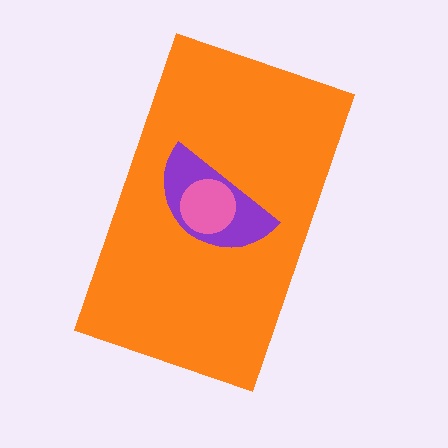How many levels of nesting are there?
3.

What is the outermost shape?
The orange rectangle.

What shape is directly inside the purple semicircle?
The pink circle.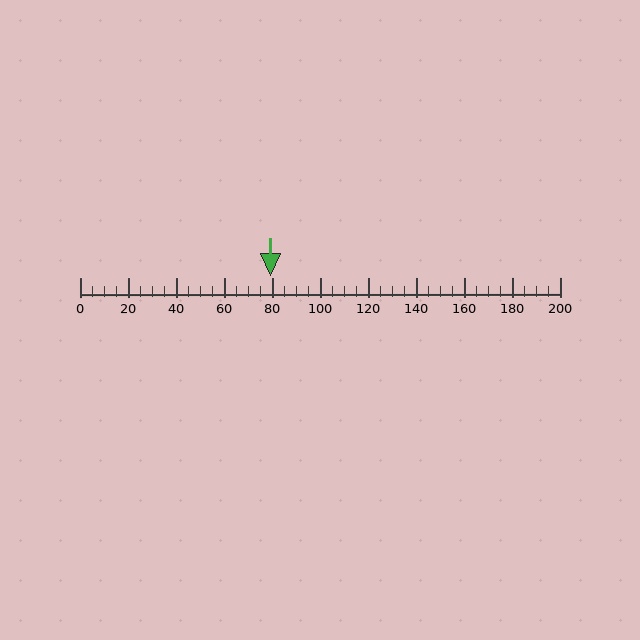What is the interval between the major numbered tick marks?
The major tick marks are spaced 20 units apart.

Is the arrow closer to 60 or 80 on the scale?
The arrow is closer to 80.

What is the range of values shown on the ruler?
The ruler shows values from 0 to 200.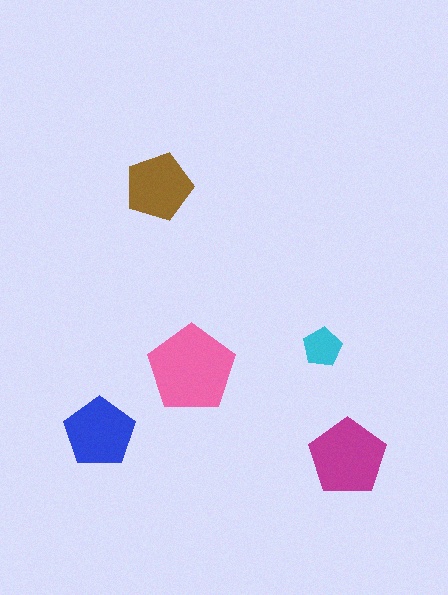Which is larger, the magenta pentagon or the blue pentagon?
The magenta one.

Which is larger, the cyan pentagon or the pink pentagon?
The pink one.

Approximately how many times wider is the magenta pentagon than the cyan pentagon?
About 2 times wider.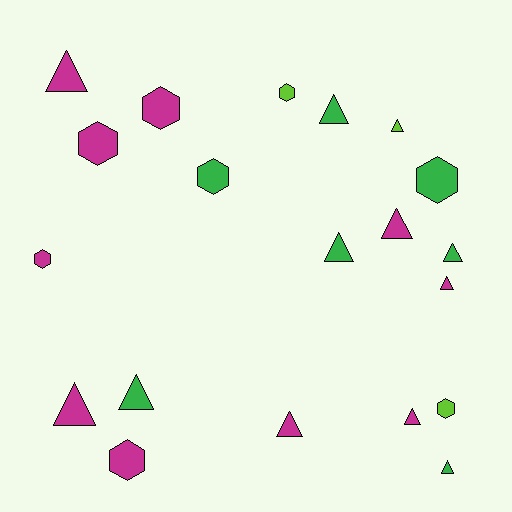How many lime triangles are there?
There is 1 lime triangle.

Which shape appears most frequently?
Triangle, with 12 objects.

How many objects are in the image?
There are 20 objects.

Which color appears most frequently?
Magenta, with 10 objects.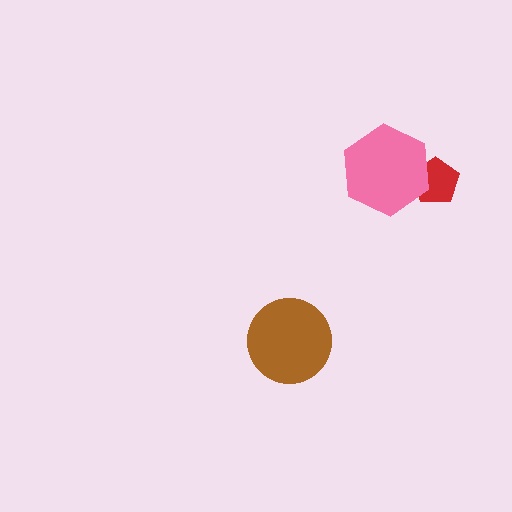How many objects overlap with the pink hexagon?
1 object overlaps with the pink hexagon.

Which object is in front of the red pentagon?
The pink hexagon is in front of the red pentagon.